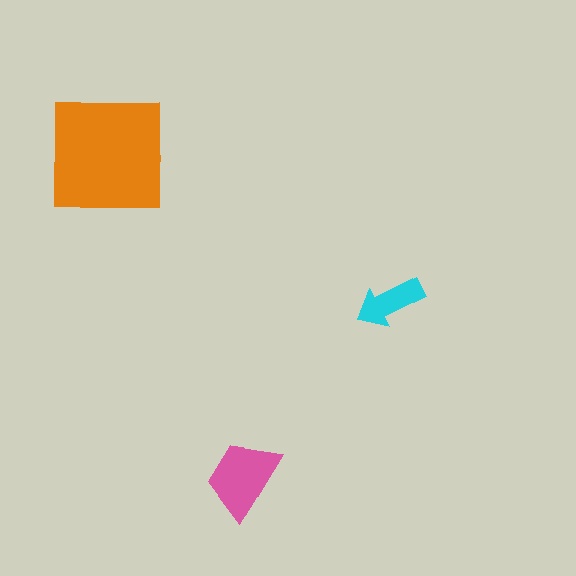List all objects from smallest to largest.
The cyan arrow, the pink trapezoid, the orange square.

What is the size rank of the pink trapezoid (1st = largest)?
2nd.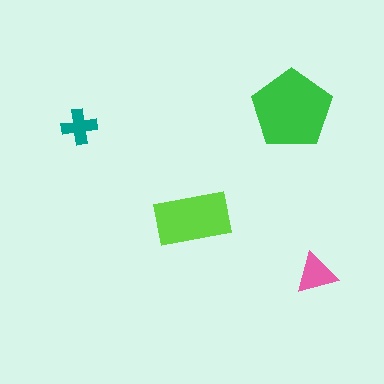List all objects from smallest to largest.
The teal cross, the pink triangle, the lime rectangle, the green pentagon.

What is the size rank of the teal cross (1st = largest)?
4th.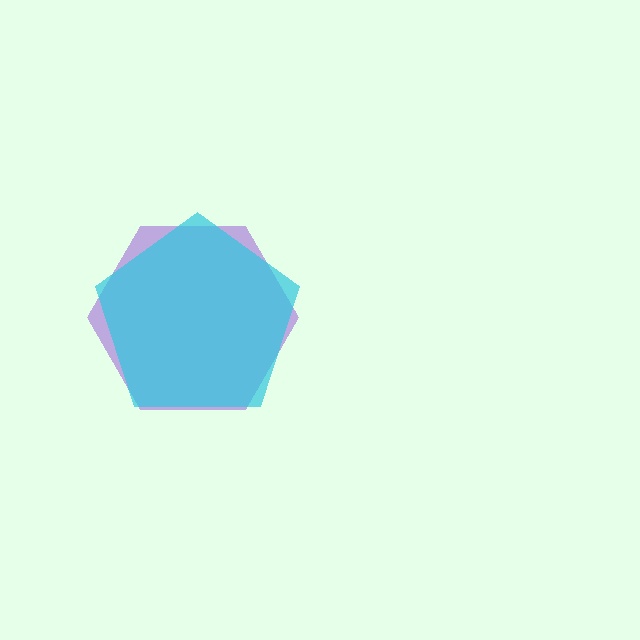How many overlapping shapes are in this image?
There are 2 overlapping shapes in the image.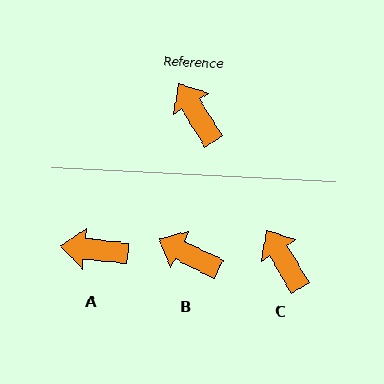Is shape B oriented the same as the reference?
No, it is off by about 33 degrees.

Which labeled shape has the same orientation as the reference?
C.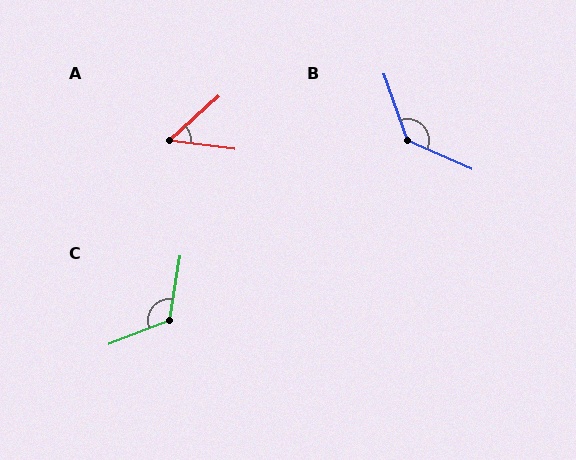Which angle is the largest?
B, at approximately 134 degrees.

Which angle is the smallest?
A, at approximately 49 degrees.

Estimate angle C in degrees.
Approximately 120 degrees.